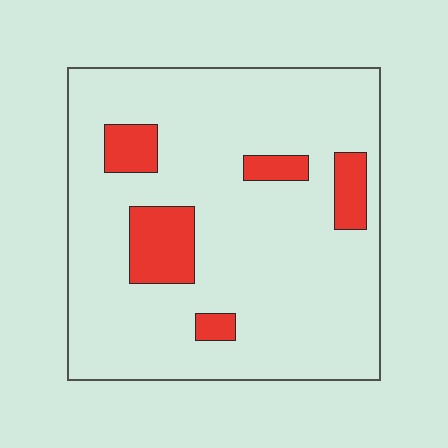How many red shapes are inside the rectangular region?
5.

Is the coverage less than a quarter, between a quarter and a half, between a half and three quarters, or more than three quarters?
Less than a quarter.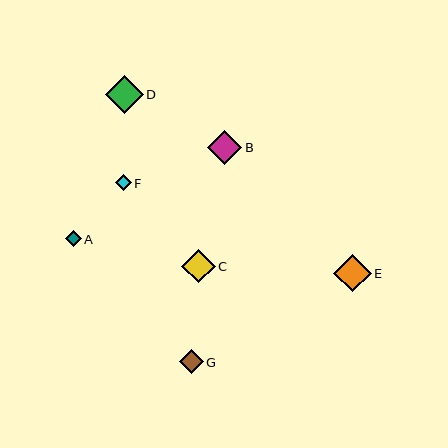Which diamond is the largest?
Diamond D is the largest with a size of approximately 38 pixels.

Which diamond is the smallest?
Diamond F is the smallest with a size of approximately 16 pixels.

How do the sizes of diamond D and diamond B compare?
Diamond D and diamond B are approximately the same size.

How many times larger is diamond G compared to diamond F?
Diamond G is approximately 1.5 times the size of diamond F.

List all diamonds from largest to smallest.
From largest to smallest: D, E, B, C, G, A, F.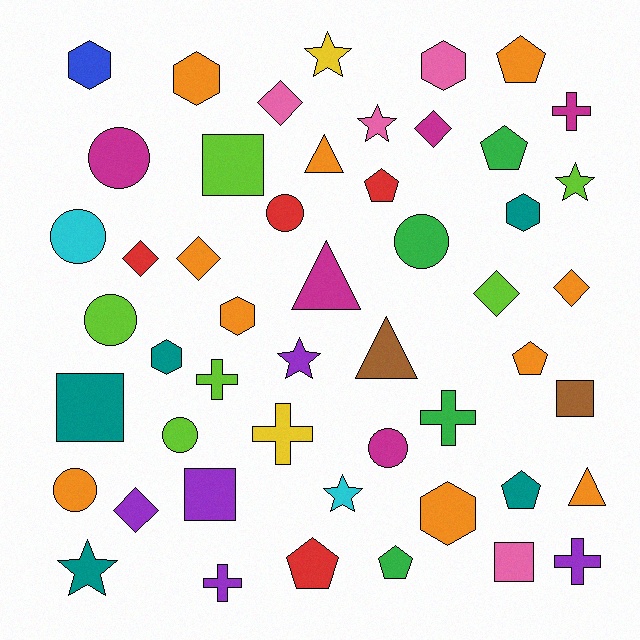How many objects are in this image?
There are 50 objects.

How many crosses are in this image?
There are 6 crosses.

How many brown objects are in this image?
There are 2 brown objects.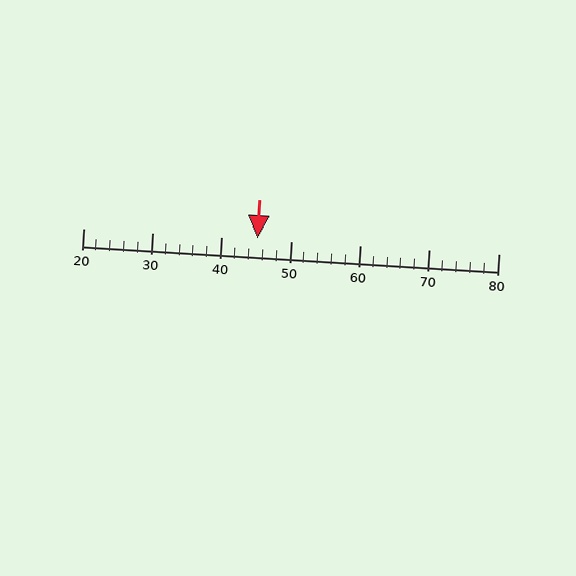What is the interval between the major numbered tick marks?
The major tick marks are spaced 10 units apart.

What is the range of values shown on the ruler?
The ruler shows values from 20 to 80.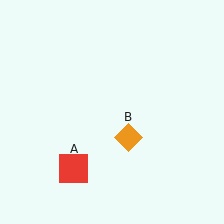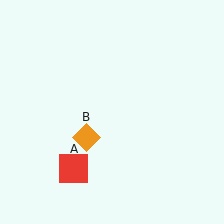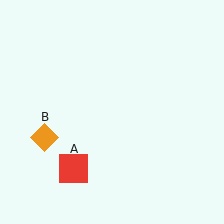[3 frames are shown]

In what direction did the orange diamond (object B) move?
The orange diamond (object B) moved left.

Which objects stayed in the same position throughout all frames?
Red square (object A) remained stationary.